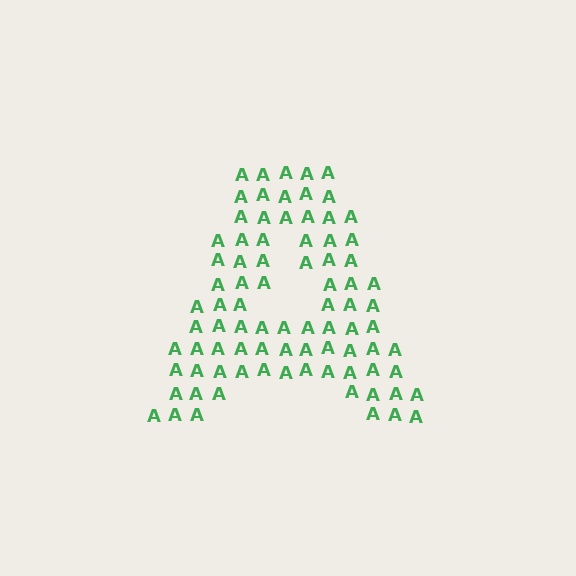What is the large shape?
The large shape is the letter A.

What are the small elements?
The small elements are letter A's.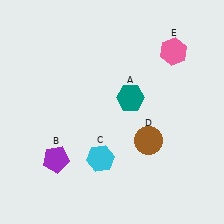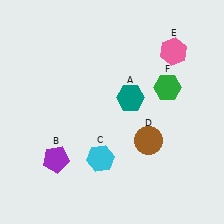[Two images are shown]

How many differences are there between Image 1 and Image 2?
There is 1 difference between the two images.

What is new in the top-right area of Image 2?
A green hexagon (F) was added in the top-right area of Image 2.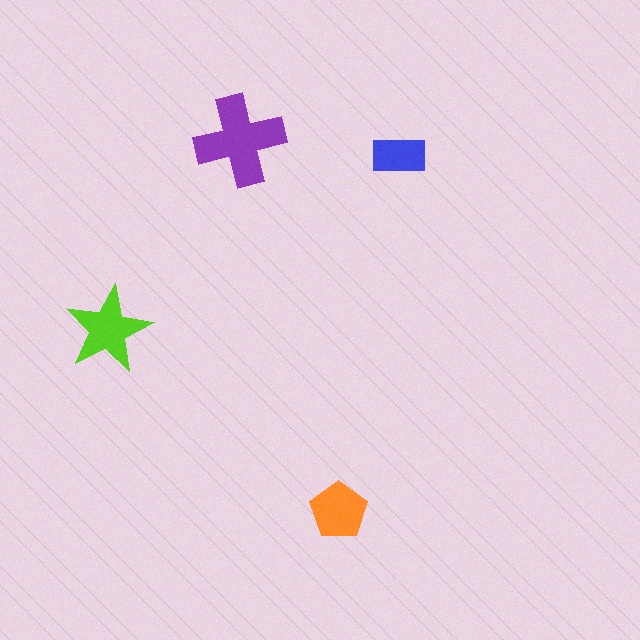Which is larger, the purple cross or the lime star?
The purple cross.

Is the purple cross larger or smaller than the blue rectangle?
Larger.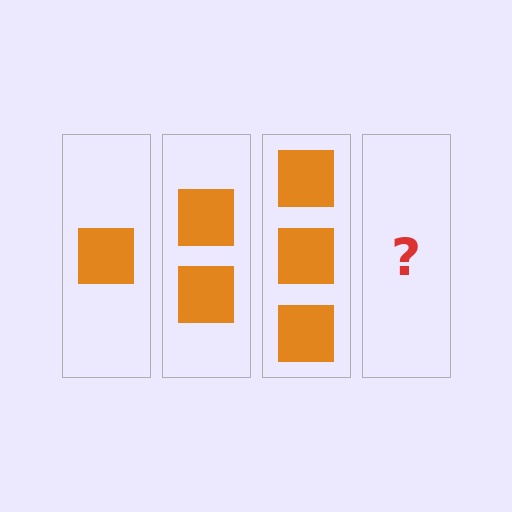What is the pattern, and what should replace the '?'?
The pattern is that each step adds one more square. The '?' should be 4 squares.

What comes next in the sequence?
The next element should be 4 squares.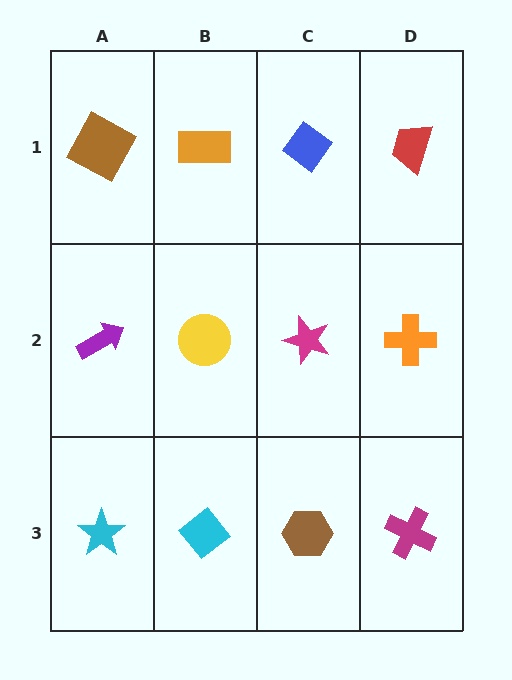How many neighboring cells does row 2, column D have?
3.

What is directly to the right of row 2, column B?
A magenta star.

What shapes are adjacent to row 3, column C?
A magenta star (row 2, column C), a cyan diamond (row 3, column B), a magenta cross (row 3, column D).